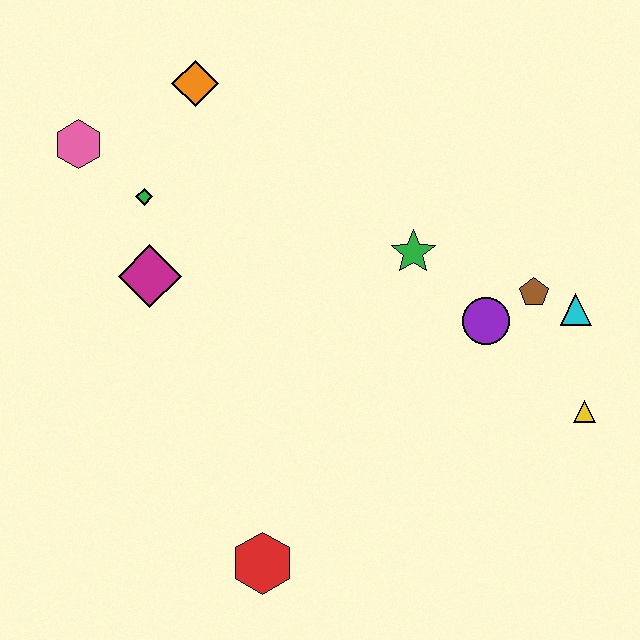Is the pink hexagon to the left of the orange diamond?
Yes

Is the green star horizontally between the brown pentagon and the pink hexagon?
Yes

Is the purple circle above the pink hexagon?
No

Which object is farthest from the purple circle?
The pink hexagon is farthest from the purple circle.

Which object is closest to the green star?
The purple circle is closest to the green star.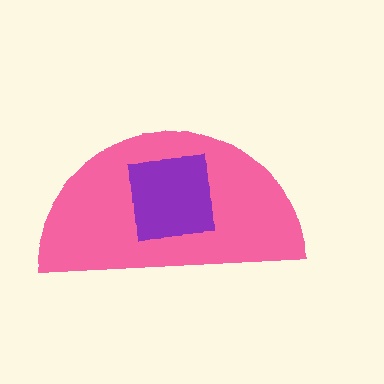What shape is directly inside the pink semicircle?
The purple square.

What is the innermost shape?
The purple square.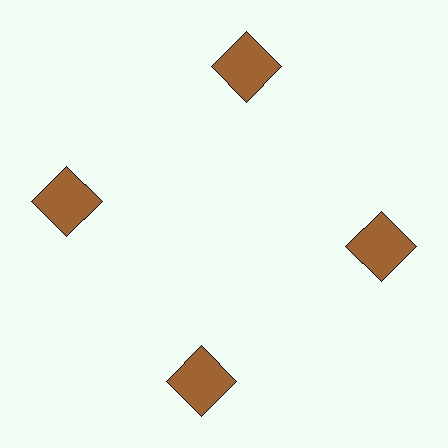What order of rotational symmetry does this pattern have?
This pattern has 4-fold rotational symmetry.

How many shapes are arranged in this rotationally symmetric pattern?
There are 4 shapes, arranged in 4 groups of 1.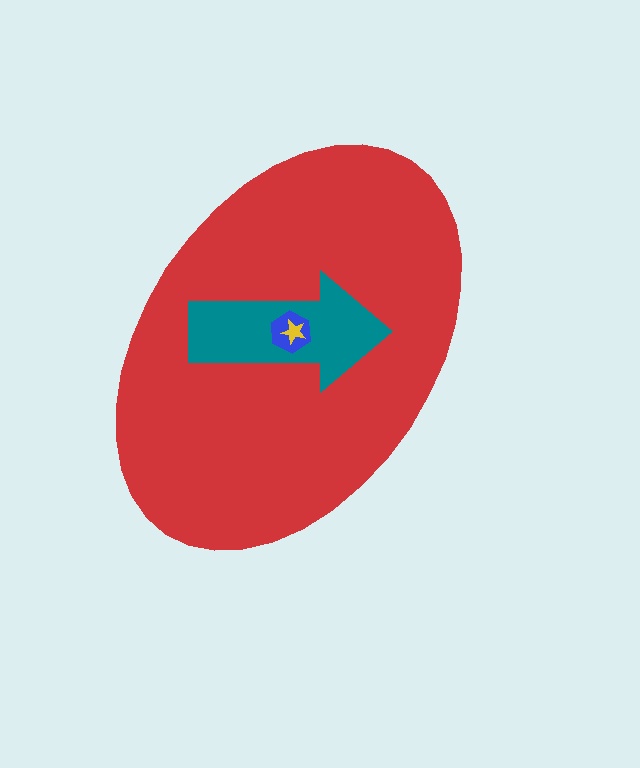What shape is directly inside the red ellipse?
The teal arrow.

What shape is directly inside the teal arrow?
The blue hexagon.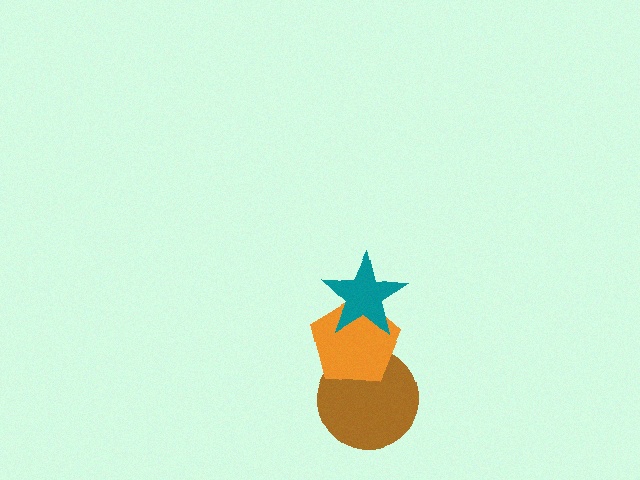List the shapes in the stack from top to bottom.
From top to bottom: the teal star, the orange pentagon, the brown circle.